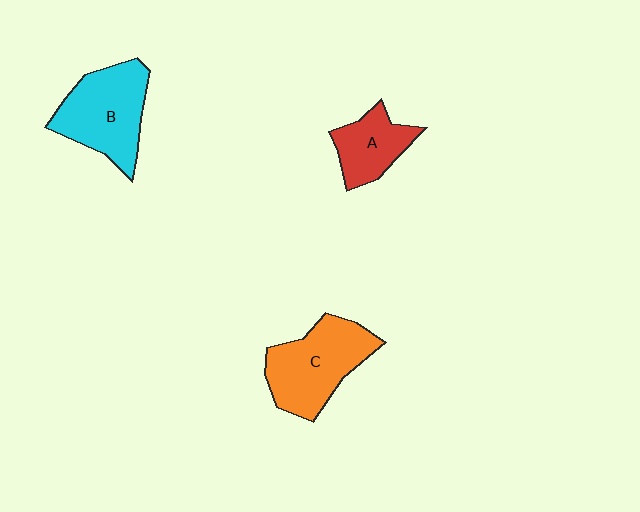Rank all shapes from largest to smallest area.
From largest to smallest: C (orange), B (cyan), A (red).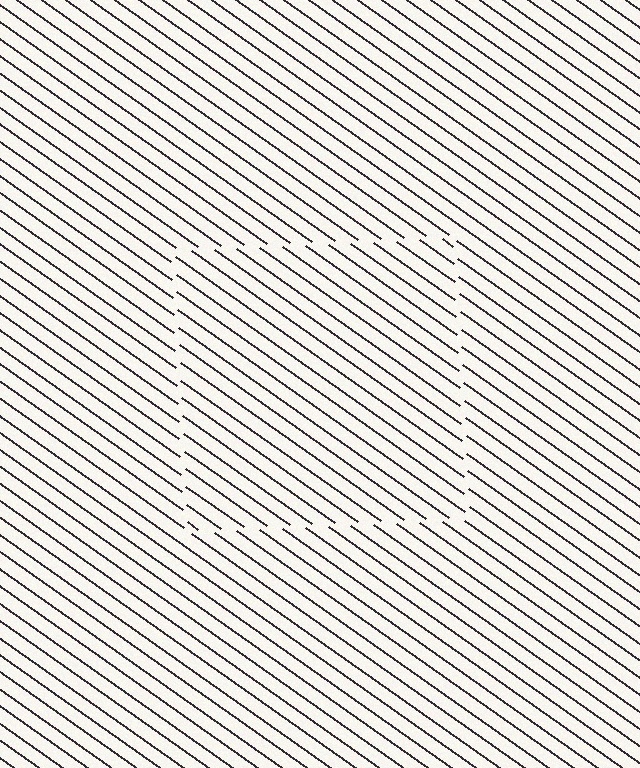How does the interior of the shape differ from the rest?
The interior of the shape contains the same grating, shifted by half a period — the contour is defined by the phase discontinuity where line-ends from the inner and outer gratings abut.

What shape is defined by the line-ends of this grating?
An illusory square. The interior of the shape contains the same grating, shifted by half a period — the contour is defined by the phase discontinuity where line-ends from the inner and outer gratings abut.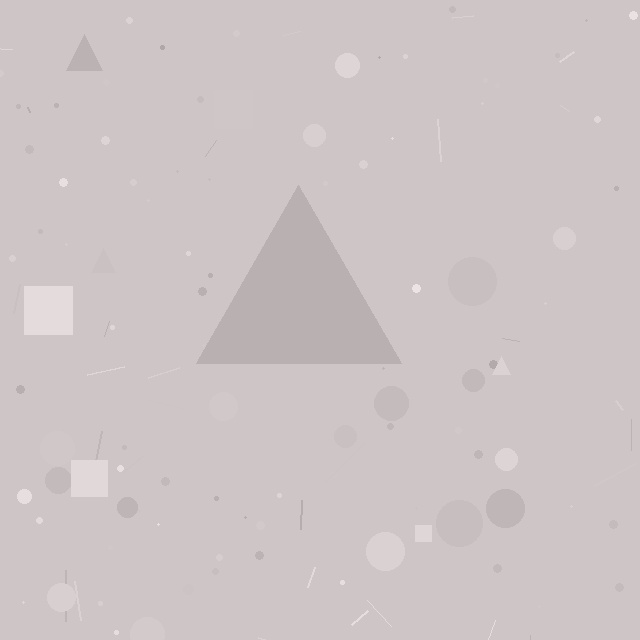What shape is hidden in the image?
A triangle is hidden in the image.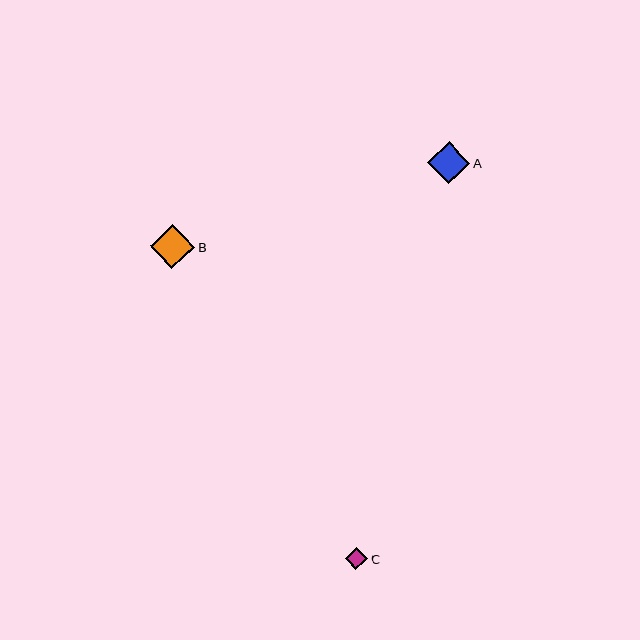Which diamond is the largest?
Diamond B is the largest with a size of approximately 44 pixels.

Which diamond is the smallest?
Diamond C is the smallest with a size of approximately 22 pixels.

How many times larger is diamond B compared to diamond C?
Diamond B is approximately 2.0 times the size of diamond C.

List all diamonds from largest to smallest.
From largest to smallest: B, A, C.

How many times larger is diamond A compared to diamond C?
Diamond A is approximately 1.9 times the size of diamond C.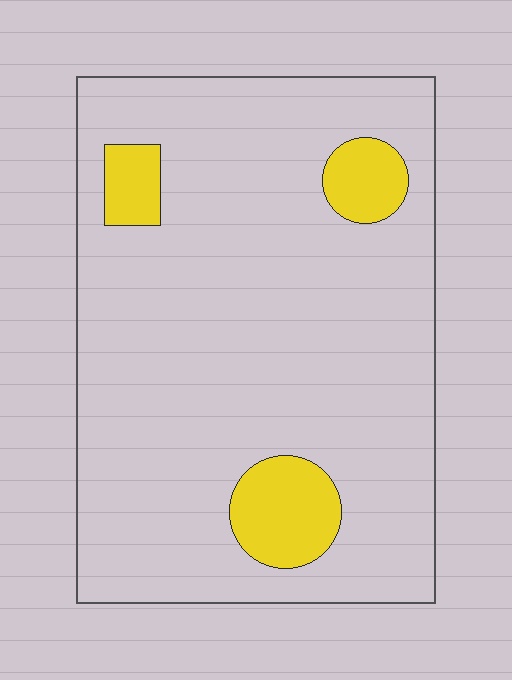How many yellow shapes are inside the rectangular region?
3.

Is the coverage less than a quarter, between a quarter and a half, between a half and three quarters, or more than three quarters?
Less than a quarter.